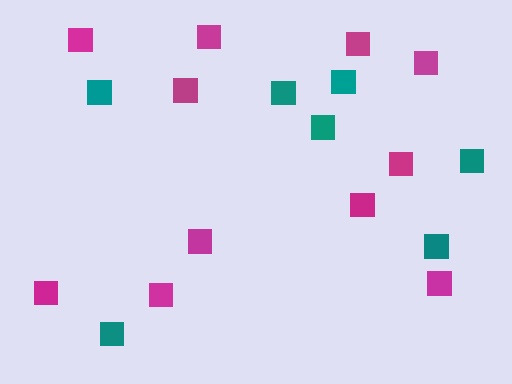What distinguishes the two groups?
There are 2 groups: one group of magenta squares (11) and one group of teal squares (7).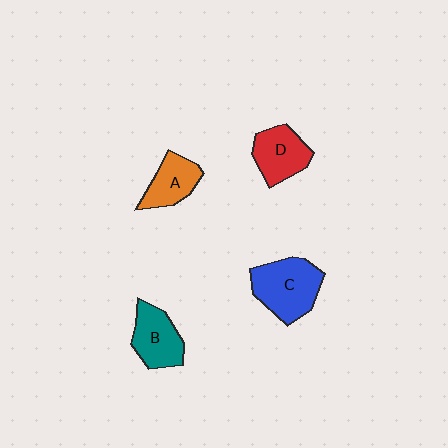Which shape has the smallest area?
Shape A (orange).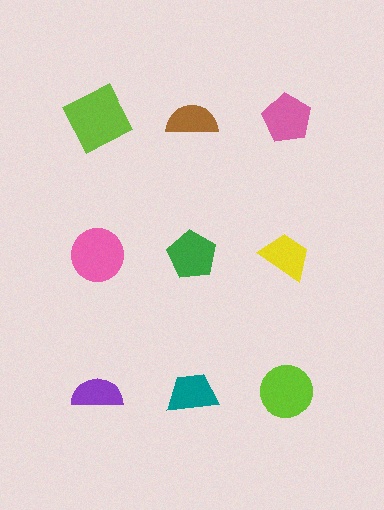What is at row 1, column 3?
A pink pentagon.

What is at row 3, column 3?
A lime circle.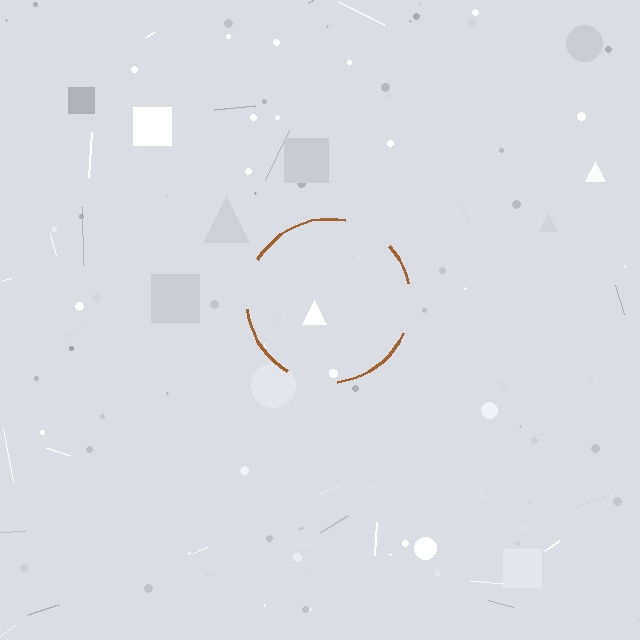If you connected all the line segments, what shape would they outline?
They would outline a circle.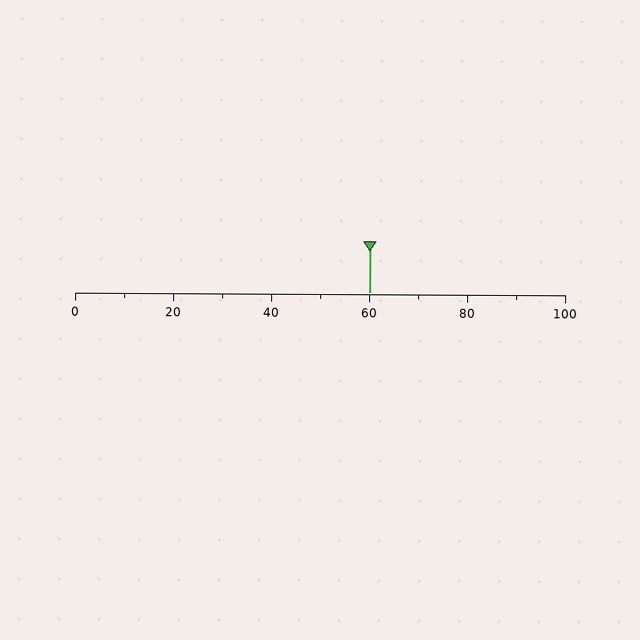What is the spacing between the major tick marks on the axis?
The major ticks are spaced 20 apart.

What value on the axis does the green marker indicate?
The marker indicates approximately 60.